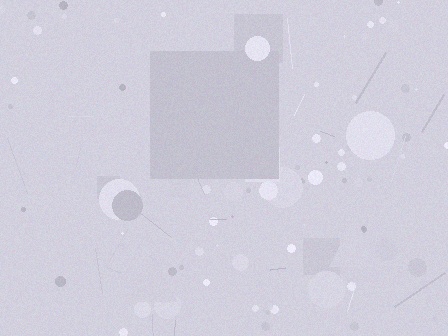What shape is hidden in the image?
A square is hidden in the image.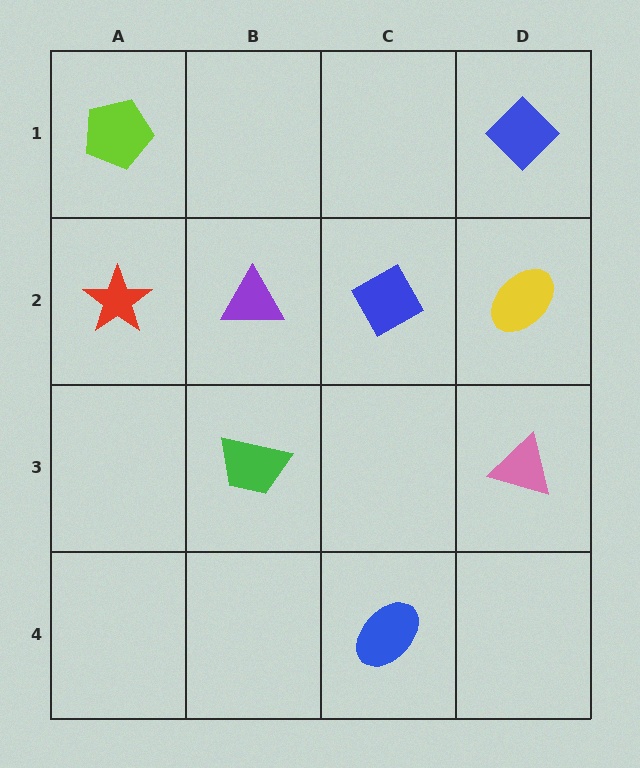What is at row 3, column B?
A green trapezoid.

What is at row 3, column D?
A pink triangle.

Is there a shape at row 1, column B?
No, that cell is empty.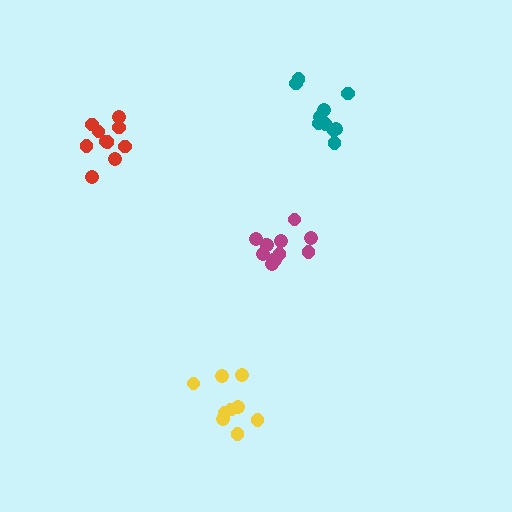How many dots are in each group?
Group 1: 12 dots, Group 2: 10 dots, Group 3: 9 dots, Group 4: 10 dots (41 total).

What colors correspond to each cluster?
The clusters are colored: magenta, teal, yellow, red.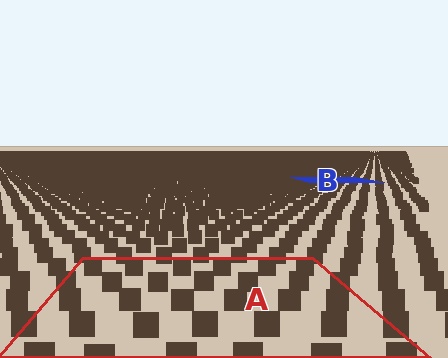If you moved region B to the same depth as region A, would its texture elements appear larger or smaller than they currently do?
They would appear larger. At a closer depth, the same texture elements are projected at a bigger on-screen size.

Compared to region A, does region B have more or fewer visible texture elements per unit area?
Region B has more texture elements per unit area — they are packed more densely because it is farther away.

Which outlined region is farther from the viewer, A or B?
Region B is farther from the viewer — the texture elements inside it appear smaller and more densely packed.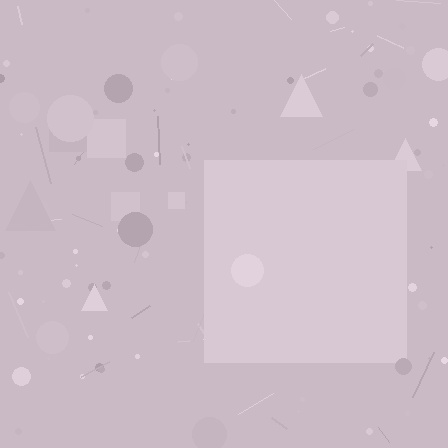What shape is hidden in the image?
A square is hidden in the image.